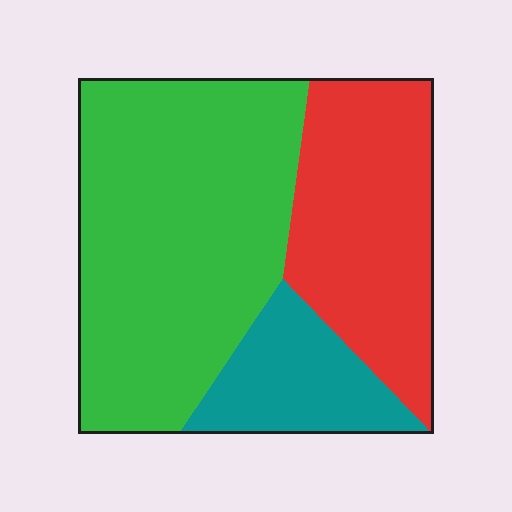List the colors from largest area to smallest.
From largest to smallest: green, red, teal.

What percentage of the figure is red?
Red takes up about one third (1/3) of the figure.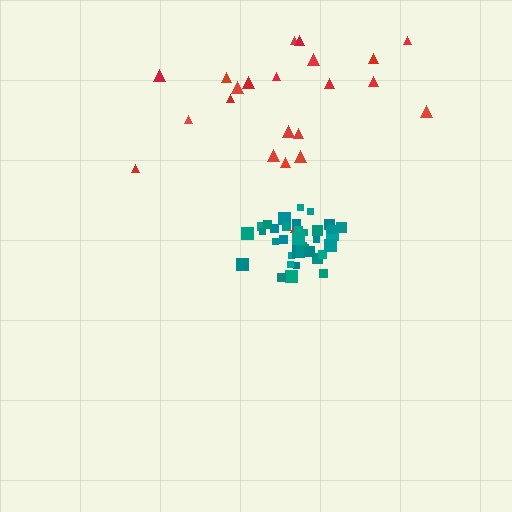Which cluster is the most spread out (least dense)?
Red.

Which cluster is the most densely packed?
Teal.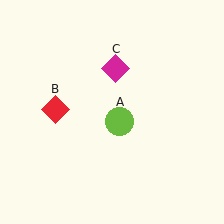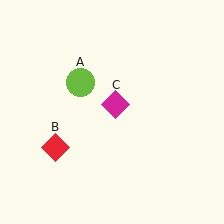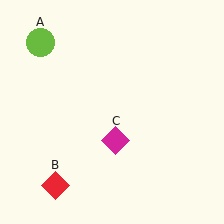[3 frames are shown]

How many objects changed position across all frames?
3 objects changed position: lime circle (object A), red diamond (object B), magenta diamond (object C).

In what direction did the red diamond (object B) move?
The red diamond (object B) moved down.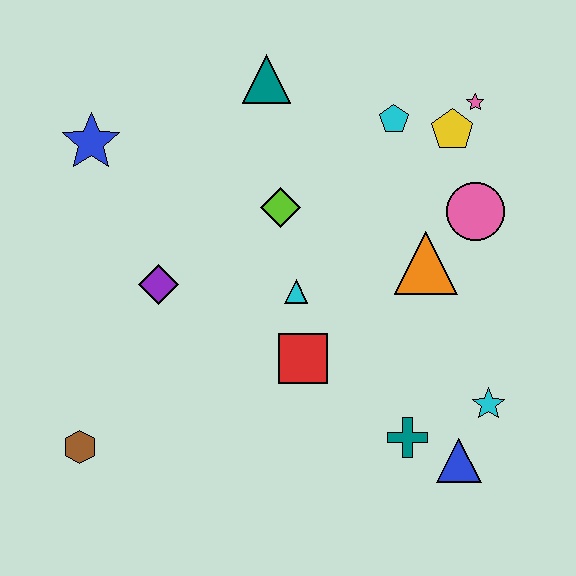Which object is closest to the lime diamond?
The cyan triangle is closest to the lime diamond.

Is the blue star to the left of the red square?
Yes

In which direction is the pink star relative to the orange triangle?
The pink star is above the orange triangle.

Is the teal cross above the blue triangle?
Yes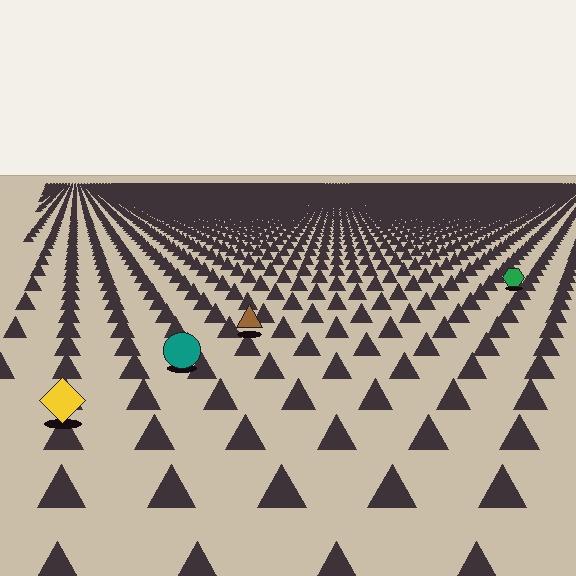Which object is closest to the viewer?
The yellow diamond is closest. The texture marks near it are larger and more spread out.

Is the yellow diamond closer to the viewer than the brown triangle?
Yes. The yellow diamond is closer — you can tell from the texture gradient: the ground texture is coarser near it.